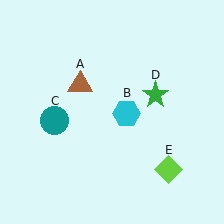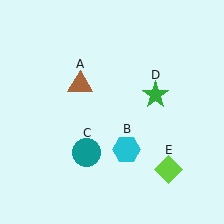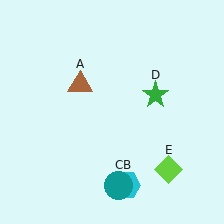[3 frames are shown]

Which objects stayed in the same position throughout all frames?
Brown triangle (object A) and green star (object D) and lime diamond (object E) remained stationary.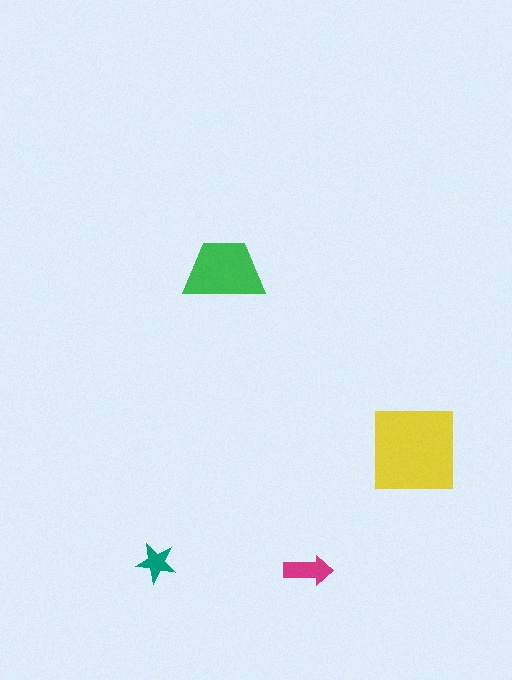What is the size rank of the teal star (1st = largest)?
4th.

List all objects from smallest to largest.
The teal star, the magenta arrow, the green trapezoid, the yellow square.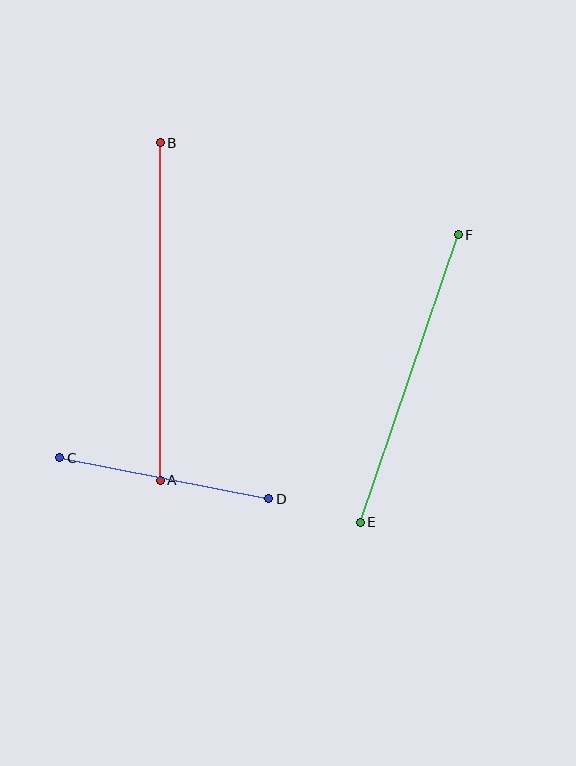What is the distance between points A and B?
The distance is approximately 338 pixels.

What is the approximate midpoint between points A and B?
The midpoint is at approximately (160, 312) pixels.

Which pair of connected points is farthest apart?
Points A and B are farthest apart.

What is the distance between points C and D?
The distance is approximately 213 pixels.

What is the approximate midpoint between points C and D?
The midpoint is at approximately (164, 478) pixels.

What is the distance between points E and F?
The distance is approximately 304 pixels.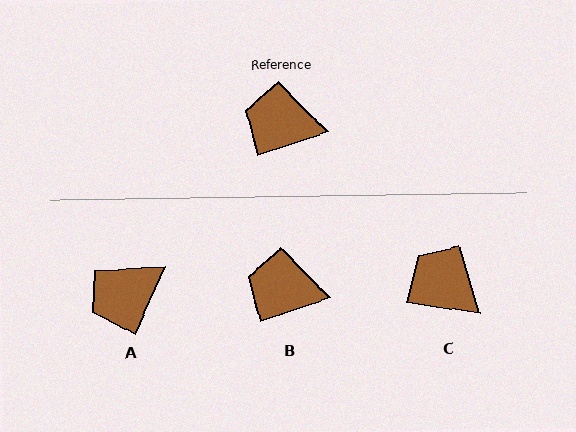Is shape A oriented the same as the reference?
No, it is off by about 48 degrees.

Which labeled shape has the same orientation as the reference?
B.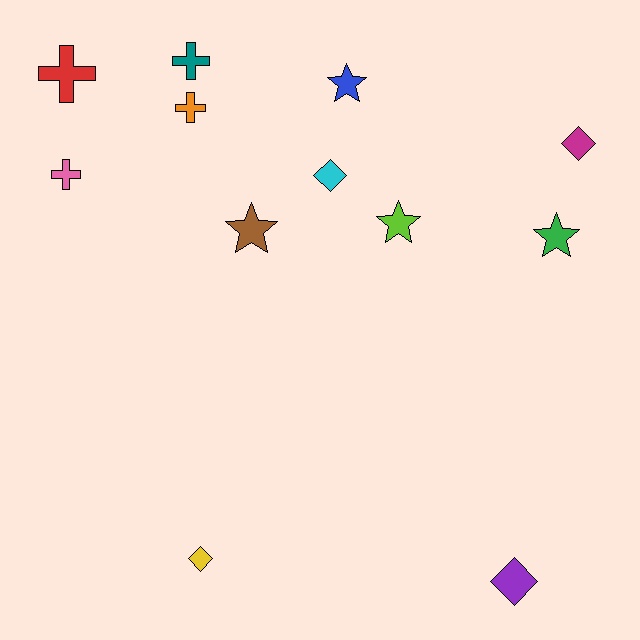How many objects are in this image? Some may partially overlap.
There are 12 objects.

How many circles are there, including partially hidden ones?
There are no circles.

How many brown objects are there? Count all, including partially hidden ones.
There is 1 brown object.